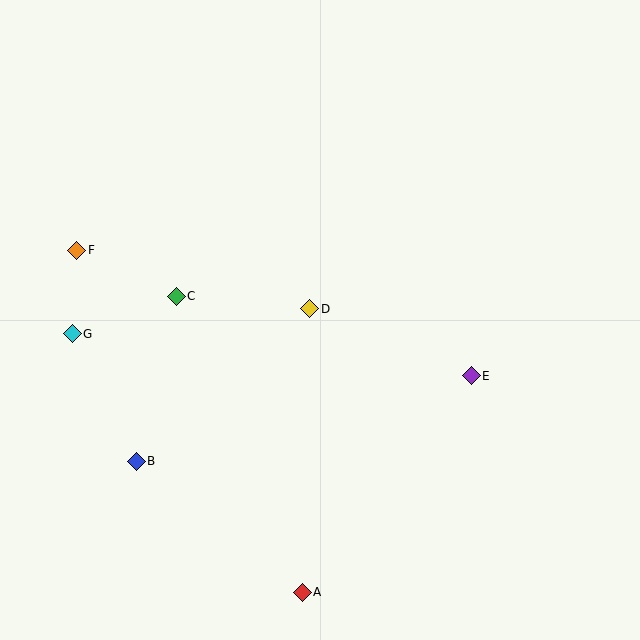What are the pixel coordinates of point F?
Point F is at (76, 250).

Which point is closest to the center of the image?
Point D at (310, 309) is closest to the center.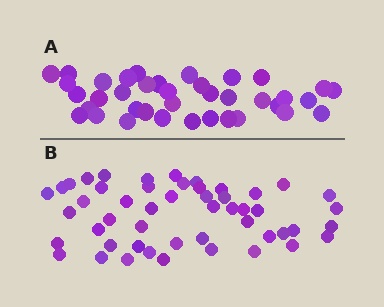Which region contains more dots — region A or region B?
Region B (the bottom region) has more dots.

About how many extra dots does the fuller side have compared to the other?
Region B has roughly 12 or so more dots than region A.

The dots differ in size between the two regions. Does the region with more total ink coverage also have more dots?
No. Region A has more total ink coverage because its dots are larger, but region B actually contains more individual dots. Total area can be misleading — the number of items is what matters here.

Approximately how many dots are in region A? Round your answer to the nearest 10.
About 40 dots. (The exact count is 38, which rounds to 40.)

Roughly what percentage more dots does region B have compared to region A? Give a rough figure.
About 30% more.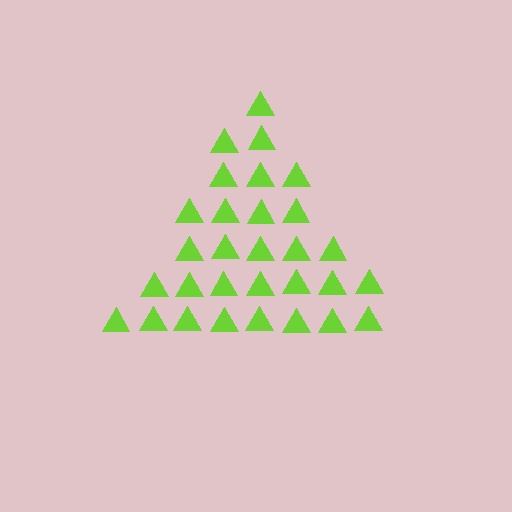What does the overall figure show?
The overall figure shows a triangle.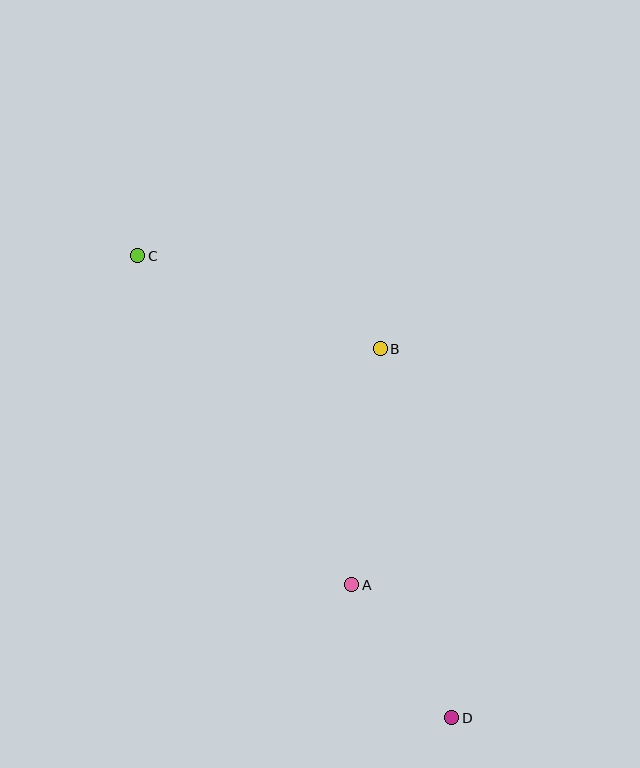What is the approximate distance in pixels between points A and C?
The distance between A and C is approximately 392 pixels.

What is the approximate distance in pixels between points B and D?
The distance between B and D is approximately 376 pixels.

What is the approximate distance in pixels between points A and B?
The distance between A and B is approximately 238 pixels.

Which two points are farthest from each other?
Points C and D are farthest from each other.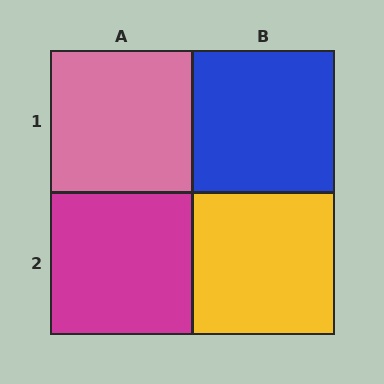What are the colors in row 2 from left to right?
Magenta, yellow.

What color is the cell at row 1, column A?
Pink.